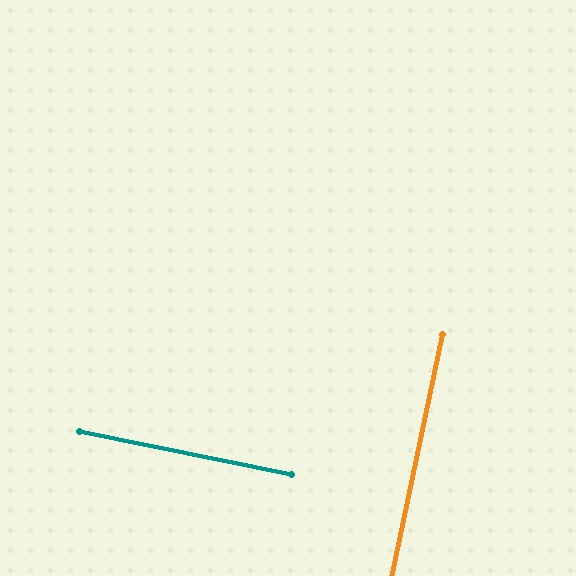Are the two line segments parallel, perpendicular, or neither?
Perpendicular — they meet at approximately 90°.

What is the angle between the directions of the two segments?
Approximately 90 degrees.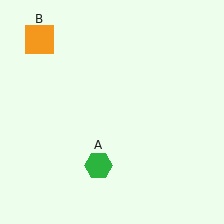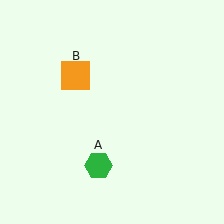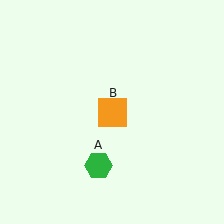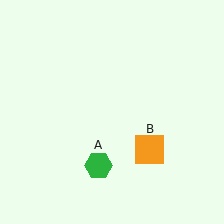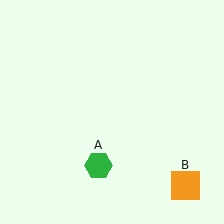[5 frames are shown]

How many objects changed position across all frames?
1 object changed position: orange square (object B).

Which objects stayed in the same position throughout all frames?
Green hexagon (object A) remained stationary.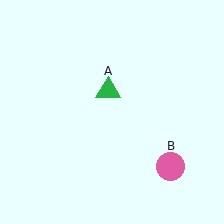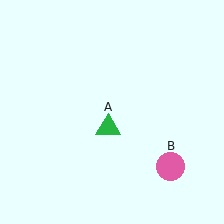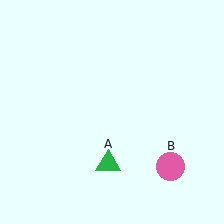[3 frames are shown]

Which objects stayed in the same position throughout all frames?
Pink circle (object B) remained stationary.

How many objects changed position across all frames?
1 object changed position: green triangle (object A).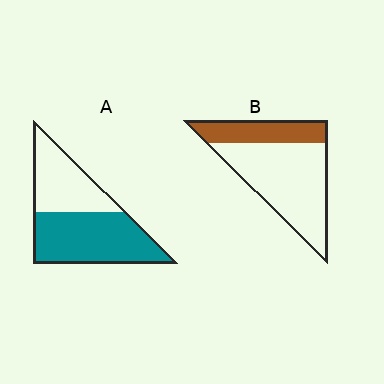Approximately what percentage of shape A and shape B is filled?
A is approximately 60% and B is approximately 30%.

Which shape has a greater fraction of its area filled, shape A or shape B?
Shape A.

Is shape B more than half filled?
No.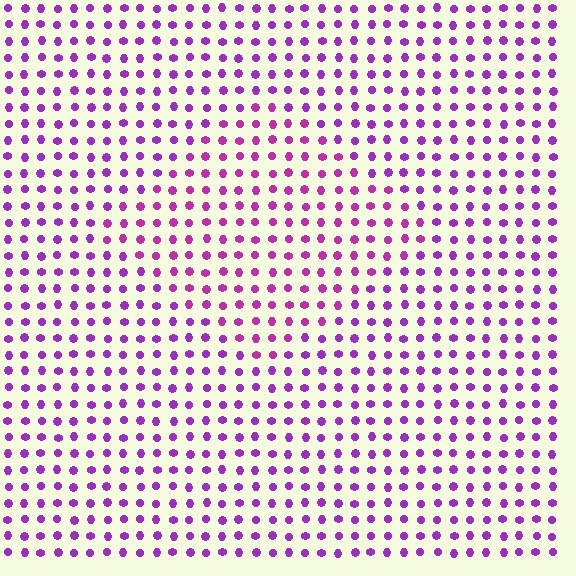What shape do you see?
I see a diamond.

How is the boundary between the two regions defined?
The boundary is defined purely by a slight shift in hue (about 24 degrees). Spacing, size, and orientation are identical on both sides.